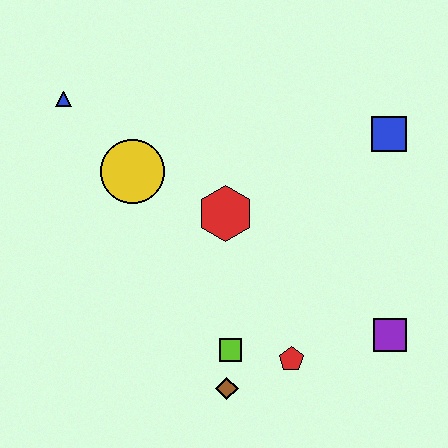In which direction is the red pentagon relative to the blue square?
The red pentagon is below the blue square.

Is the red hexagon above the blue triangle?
No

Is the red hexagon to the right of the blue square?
No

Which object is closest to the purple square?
The red pentagon is closest to the purple square.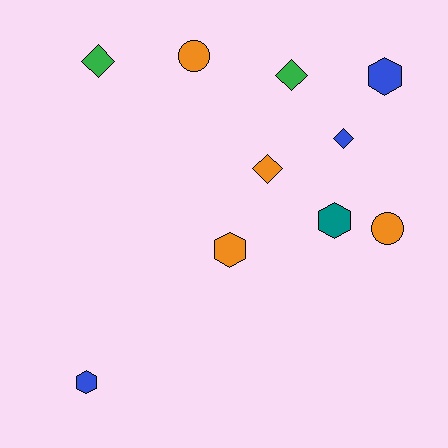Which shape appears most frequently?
Hexagon, with 4 objects.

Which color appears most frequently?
Orange, with 4 objects.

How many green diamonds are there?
There are 2 green diamonds.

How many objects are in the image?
There are 10 objects.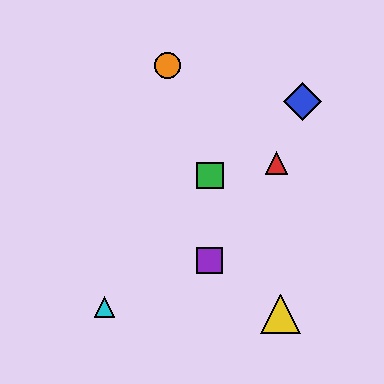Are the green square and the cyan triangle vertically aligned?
No, the green square is at x≈210 and the cyan triangle is at x≈104.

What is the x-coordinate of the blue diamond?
The blue diamond is at x≈302.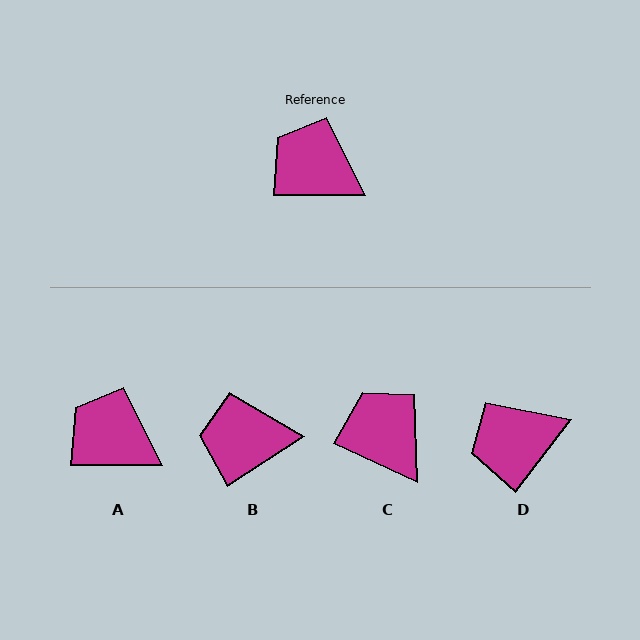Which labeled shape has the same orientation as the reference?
A.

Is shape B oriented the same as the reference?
No, it is off by about 33 degrees.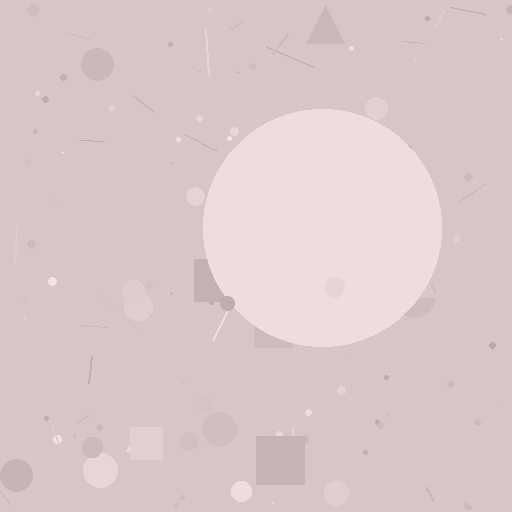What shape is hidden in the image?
A circle is hidden in the image.